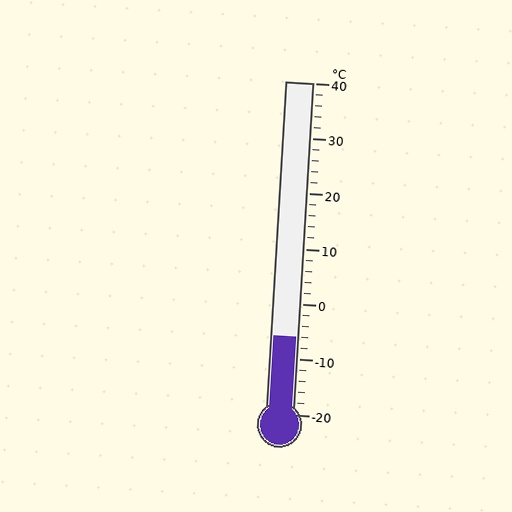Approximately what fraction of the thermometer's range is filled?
The thermometer is filled to approximately 25% of its range.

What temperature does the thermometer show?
The thermometer shows approximately -6°C.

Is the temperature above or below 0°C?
The temperature is below 0°C.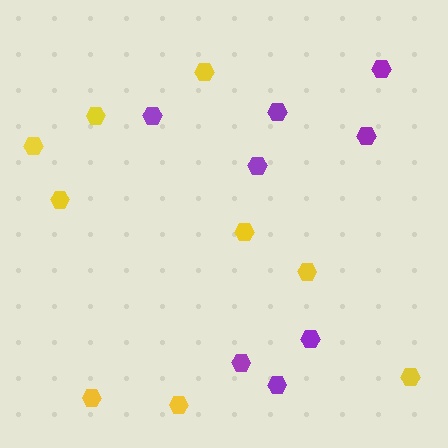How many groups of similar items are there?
There are 2 groups: one group of purple hexagons (8) and one group of yellow hexagons (9).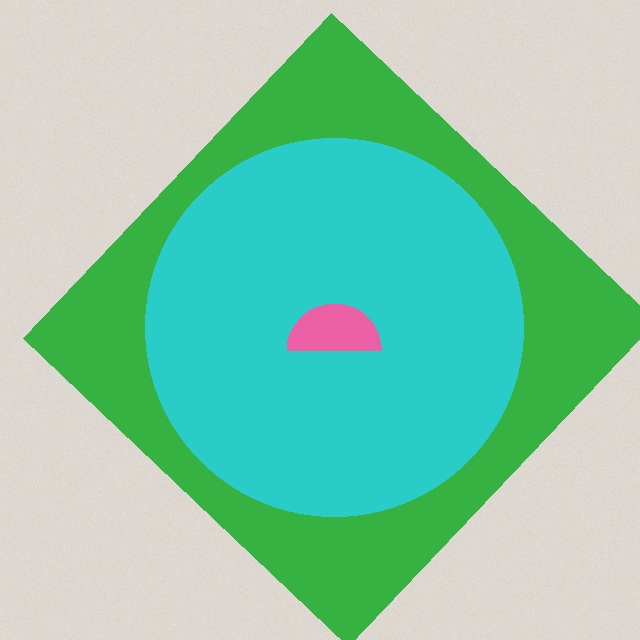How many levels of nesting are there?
3.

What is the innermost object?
The pink semicircle.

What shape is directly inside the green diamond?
The cyan circle.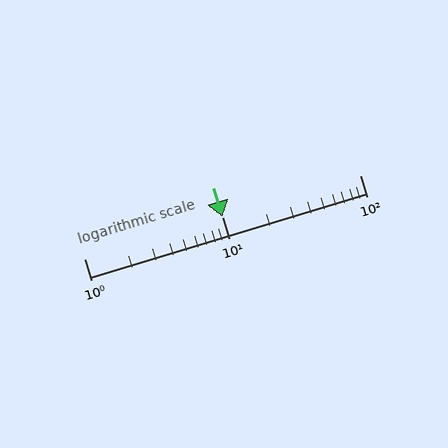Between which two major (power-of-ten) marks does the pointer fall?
The pointer is between 10 and 100.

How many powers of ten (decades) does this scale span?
The scale spans 2 decades, from 1 to 100.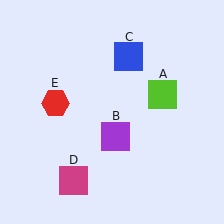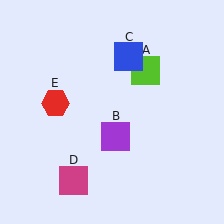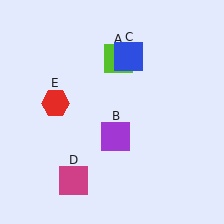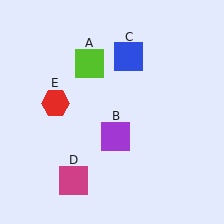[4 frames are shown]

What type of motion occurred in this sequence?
The lime square (object A) rotated counterclockwise around the center of the scene.